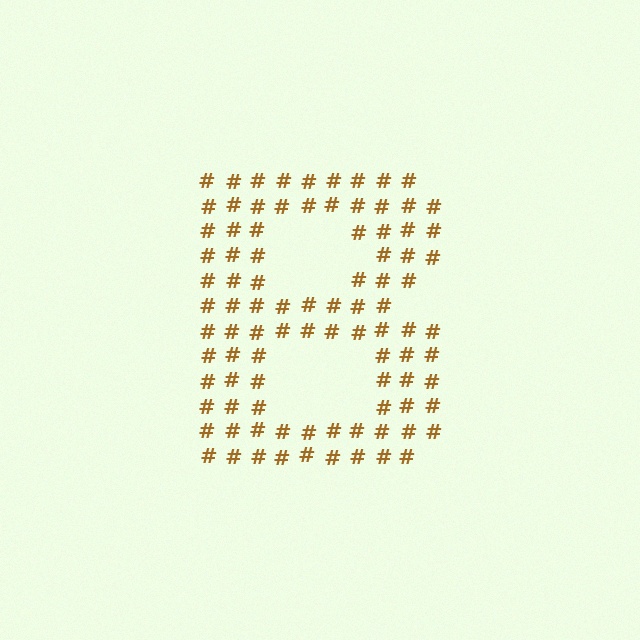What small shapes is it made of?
It is made of small hash symbols.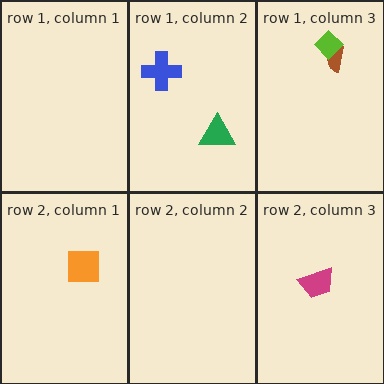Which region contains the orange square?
The row 2, column 1 region.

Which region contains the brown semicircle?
The row 1, column 3 region.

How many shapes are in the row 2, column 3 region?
1.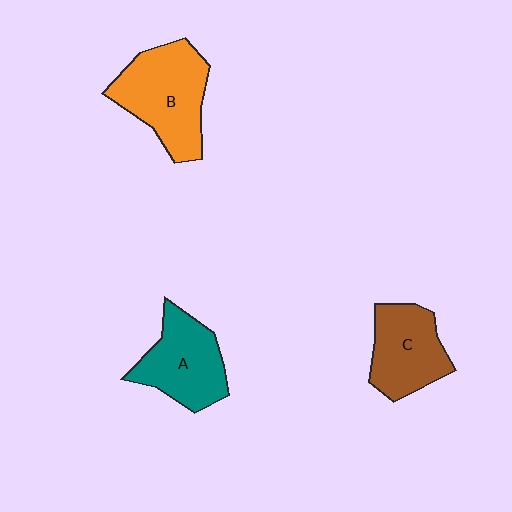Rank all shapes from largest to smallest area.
From largest to smallest: B (orange), A (teal), C (brown).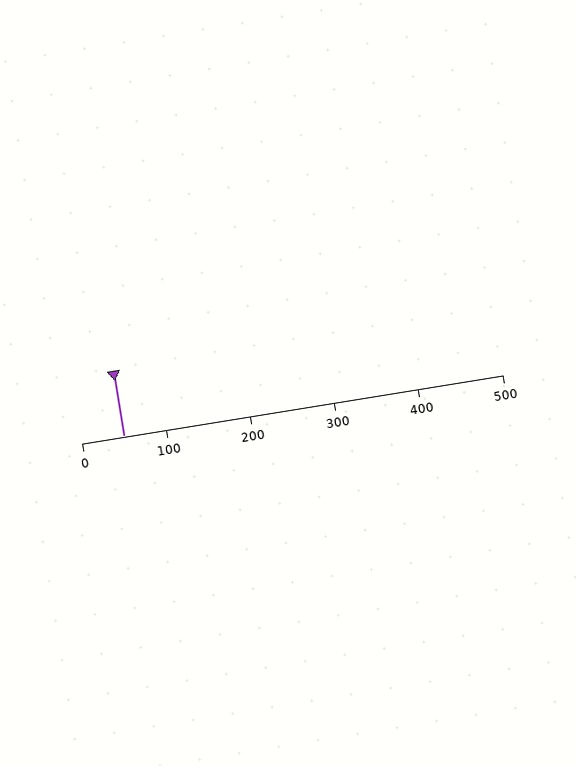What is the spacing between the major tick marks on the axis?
The major ticks are spaced 100 apart.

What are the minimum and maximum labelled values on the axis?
The axis runs from 0 to 500.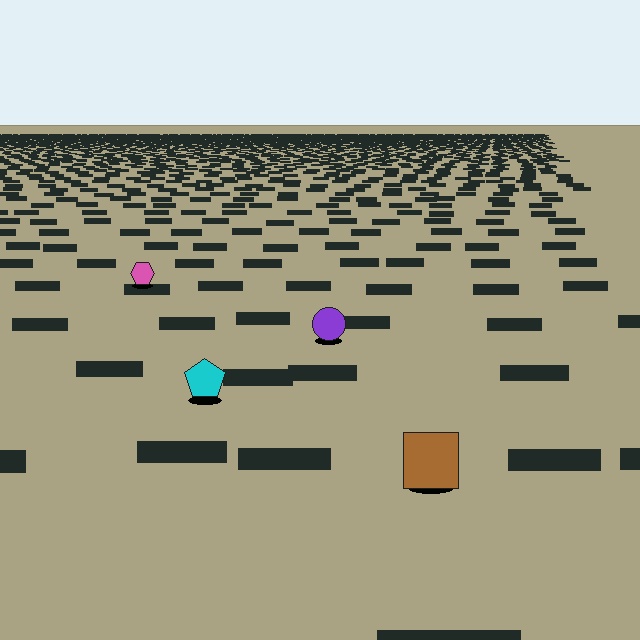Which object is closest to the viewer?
The brown square is closest. The texture marks near it are larger and more spread out.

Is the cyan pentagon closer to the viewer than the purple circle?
Yes. The cyan pentagon is closer — you can tell from the texture gradient: the ground texture is coarser near it.